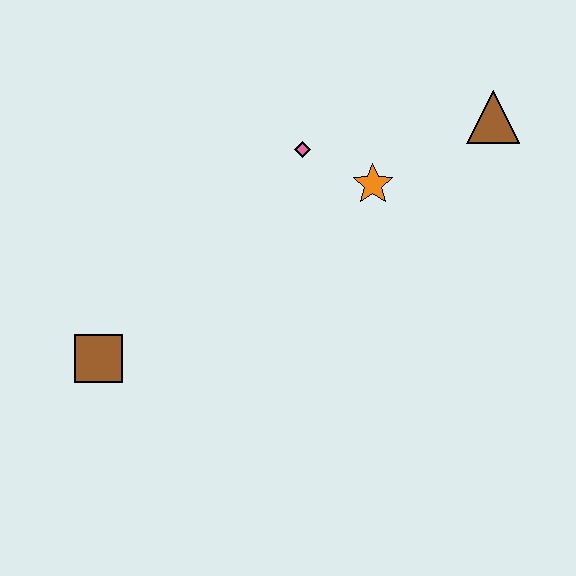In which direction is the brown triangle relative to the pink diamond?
The brown triangle is to the right of the pink diamond.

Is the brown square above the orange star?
No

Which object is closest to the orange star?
The pink diamond is closest to the orange star.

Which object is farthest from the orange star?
The brown square is farthest from the orange star.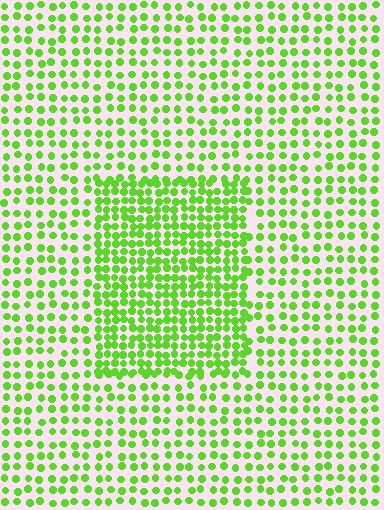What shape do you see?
I see a rectangle.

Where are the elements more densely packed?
The elements are more densely packed inside the rectangle boundary.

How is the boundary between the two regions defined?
The boundary is defined by a change in element density (approximately 1.8x ratio). All elements are the same color, size, and shape.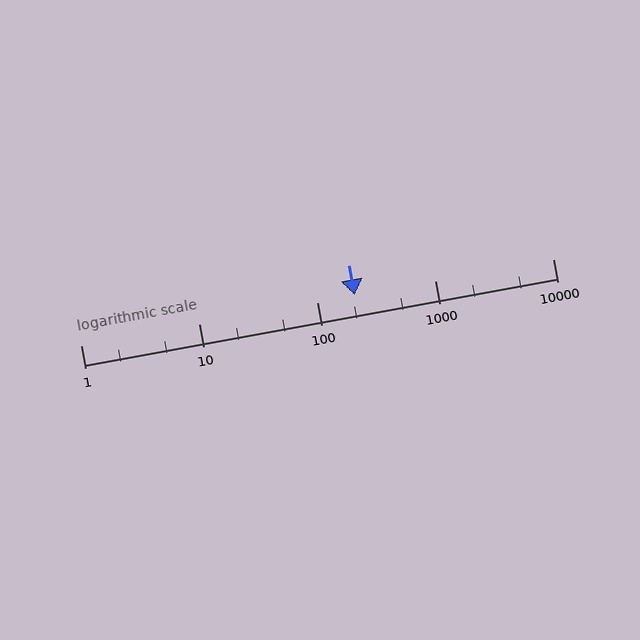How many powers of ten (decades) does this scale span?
The scale spans 4 decades, from 1 to 10000.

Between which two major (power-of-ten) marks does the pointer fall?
The pointer is between 100 and 1000.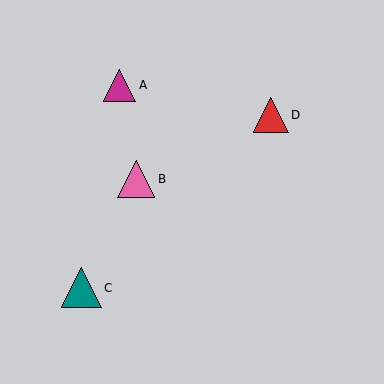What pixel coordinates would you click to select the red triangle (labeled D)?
Click at (271, 115) to select the red triangle D.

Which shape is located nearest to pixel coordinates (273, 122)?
The red triangle (labeled D) at (271, 115) is nearest to that location.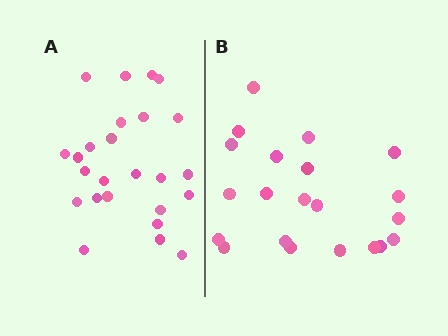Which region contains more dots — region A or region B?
Region A (the left region) has more dots.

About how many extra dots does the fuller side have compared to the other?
Region A has about 4 more dots than region B.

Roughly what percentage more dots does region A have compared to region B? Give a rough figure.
About 20% more.